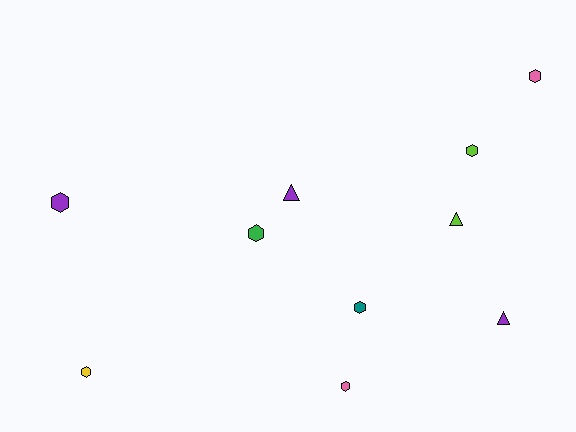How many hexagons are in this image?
There are 7 hexagons.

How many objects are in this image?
There are 10 objects.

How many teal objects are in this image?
There is 1 teal object.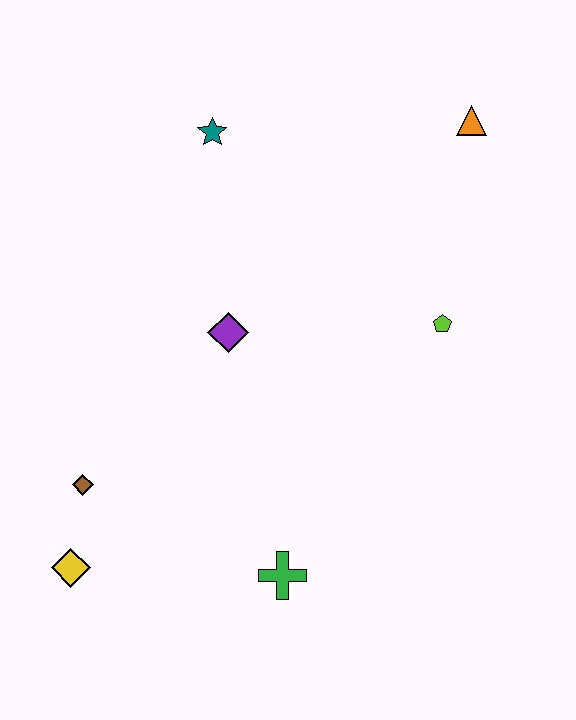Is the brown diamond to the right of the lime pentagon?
No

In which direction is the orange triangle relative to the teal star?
The orange triangle is to the right of the teal star.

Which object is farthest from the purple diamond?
The orange triangle is farthest from the purple diamond.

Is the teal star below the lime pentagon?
No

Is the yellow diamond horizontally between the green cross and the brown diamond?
No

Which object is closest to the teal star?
The purple diamond is closest to the teal star.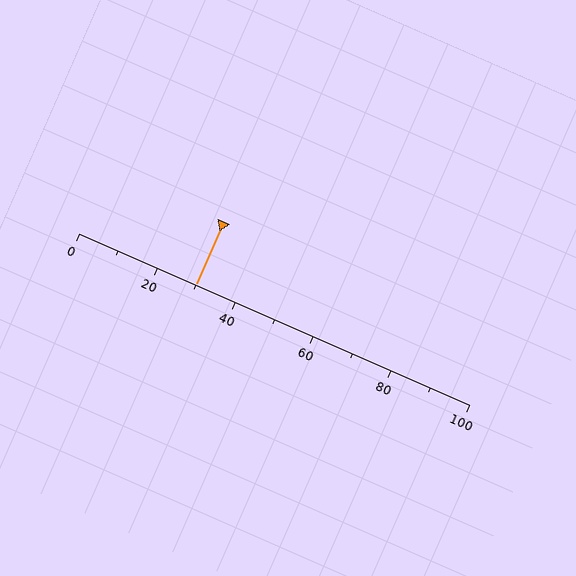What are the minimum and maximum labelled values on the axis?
The axis runs from 0 to 100.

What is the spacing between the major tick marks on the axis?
The major ticks are spaced 20 apart.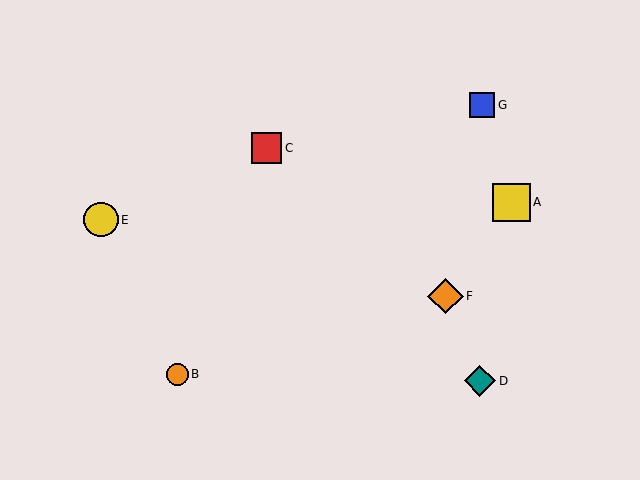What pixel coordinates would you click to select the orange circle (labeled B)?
Click at (177, 374) to select the orange circle B.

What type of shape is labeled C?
Shape C is a red square.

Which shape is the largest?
The yellow square (labeled A) is the largest.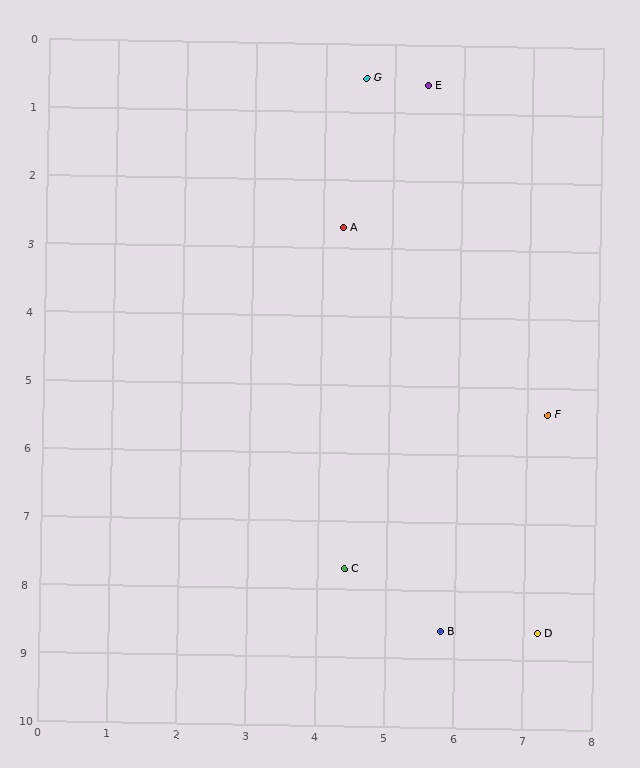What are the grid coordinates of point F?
Point F is at approximately (7.3, 5.4).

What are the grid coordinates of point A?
Point A is at approximately (4.3, 2.7).